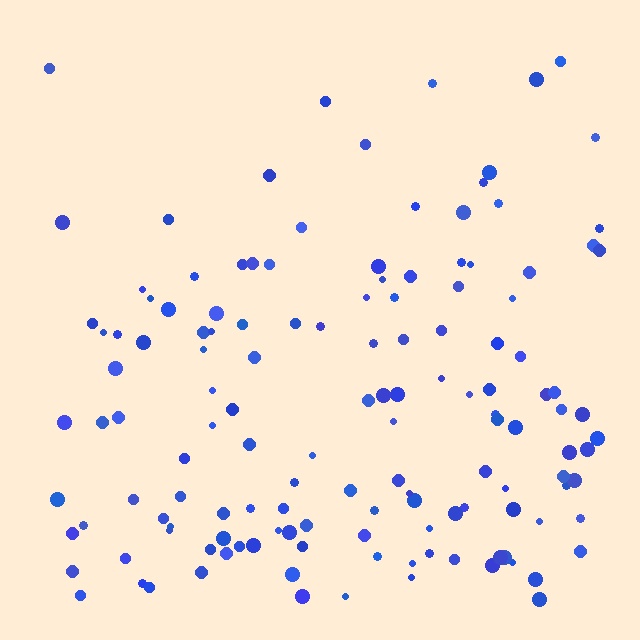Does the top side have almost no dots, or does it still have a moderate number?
Still a moderate number, just noticeably fewer than the bottom.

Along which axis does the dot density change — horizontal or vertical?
Vertical.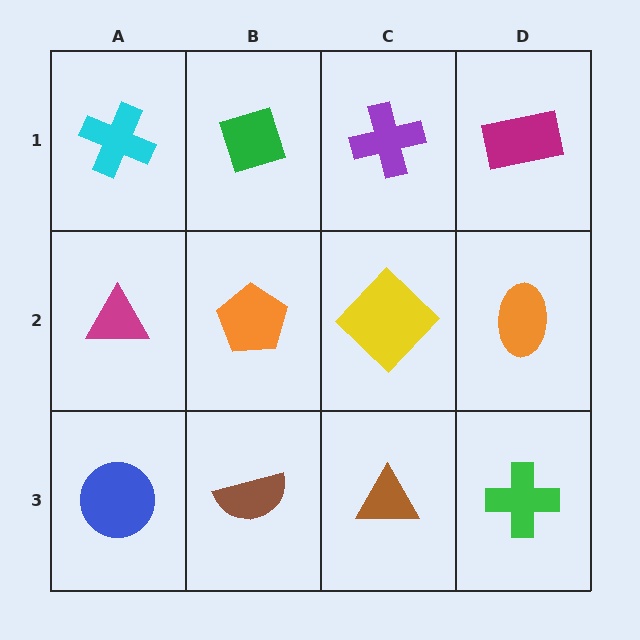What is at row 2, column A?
A magenta triangle.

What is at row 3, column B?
A brown semicircle.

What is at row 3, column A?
A blue circle.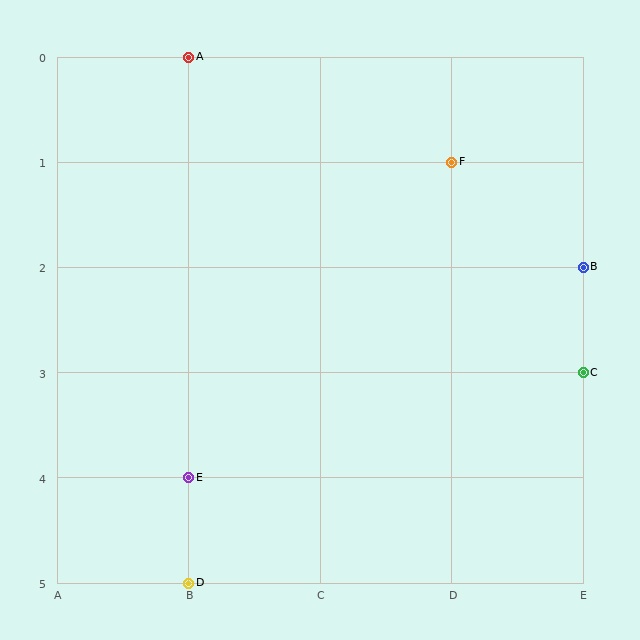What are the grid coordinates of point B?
Point B is at grid coordinates (E, 2).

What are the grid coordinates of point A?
Point A is at grid coordinates (B, 0).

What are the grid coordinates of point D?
Point D is at grid coordinates (B, 5).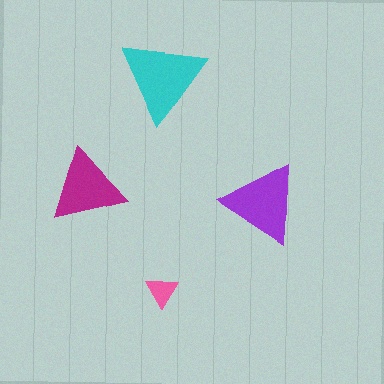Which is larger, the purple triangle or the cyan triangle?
The cyan one.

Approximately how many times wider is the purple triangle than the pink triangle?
About 2.5 times wider.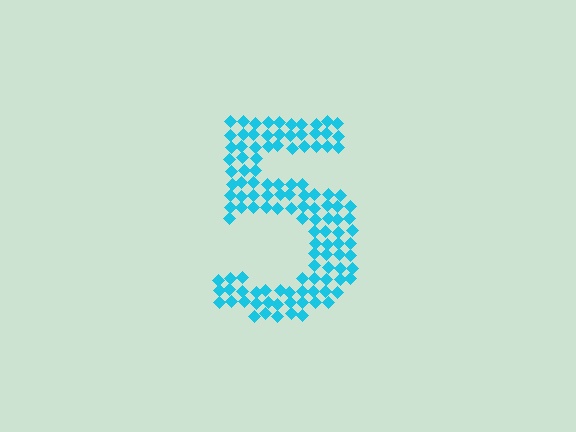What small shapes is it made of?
It is made of small diamonds.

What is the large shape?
The large shape is the digit 5.